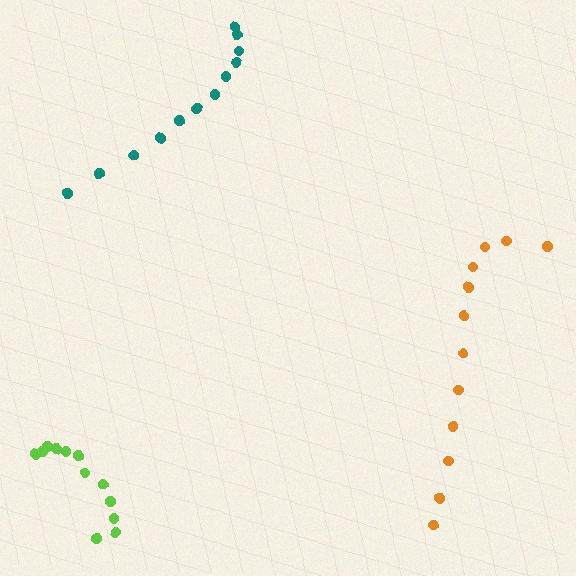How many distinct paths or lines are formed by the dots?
There are 3 distinct paths.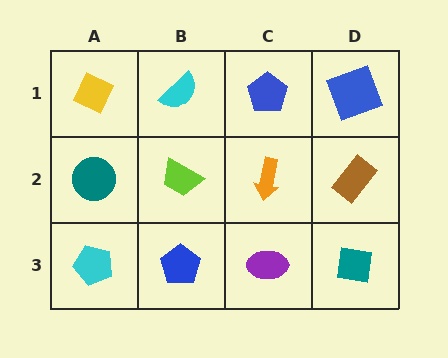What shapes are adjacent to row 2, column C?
A blue pentagon (row 1, column C), a purple ellipse (row 3, column C), a lime trapezoid (row 2, column B), a brown rectangle (row 2, column D).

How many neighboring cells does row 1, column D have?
2.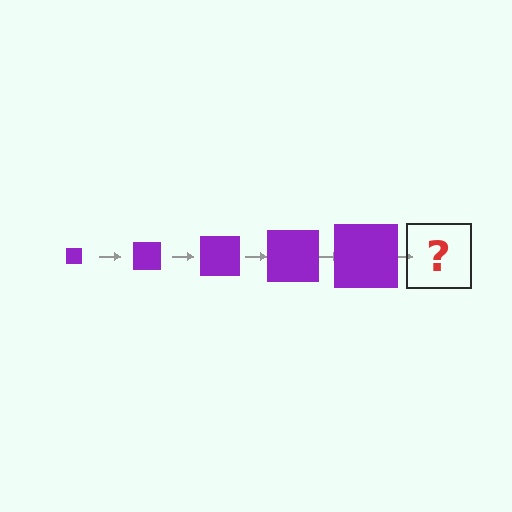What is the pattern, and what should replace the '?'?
The pattern is that the square gets progressively larger each step. The '?' should be a purple square, larger than the previous one.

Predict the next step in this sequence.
The next step is a purple square, larger than the previous one.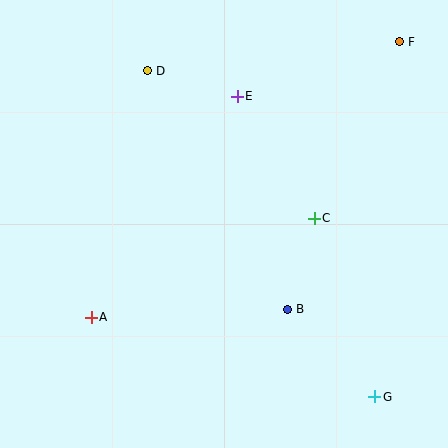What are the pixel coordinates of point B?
Point B is at (288, 309).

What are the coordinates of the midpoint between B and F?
The midpoint between B and F is at (344, 176).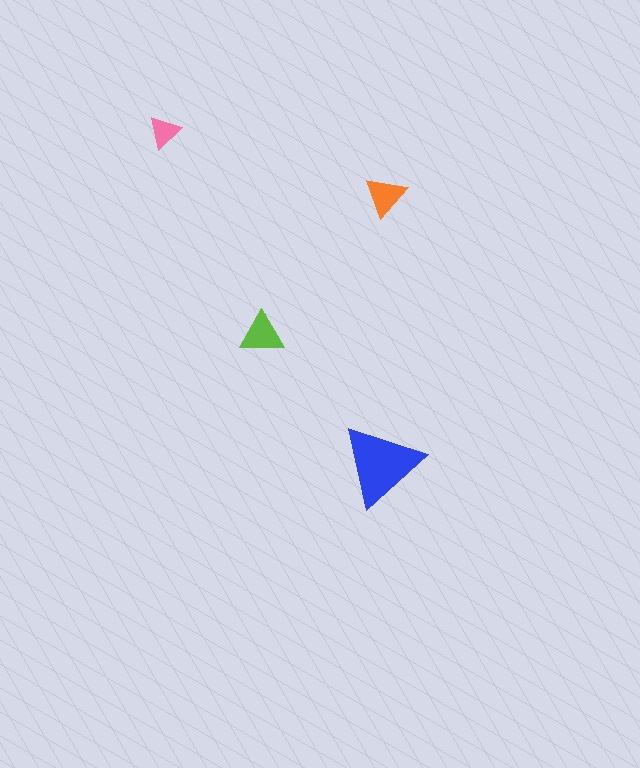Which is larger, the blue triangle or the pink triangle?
The blue one.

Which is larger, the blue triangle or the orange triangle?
The blue one.